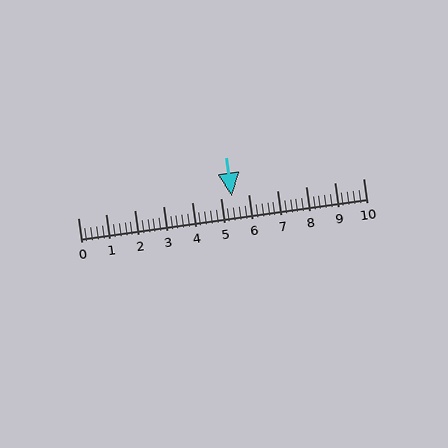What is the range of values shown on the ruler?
The ruler shows values from 0 to 10.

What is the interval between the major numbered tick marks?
The major tick marks are spaced 1 units apart.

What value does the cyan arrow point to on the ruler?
The cyan arrow points to approximately 5.4.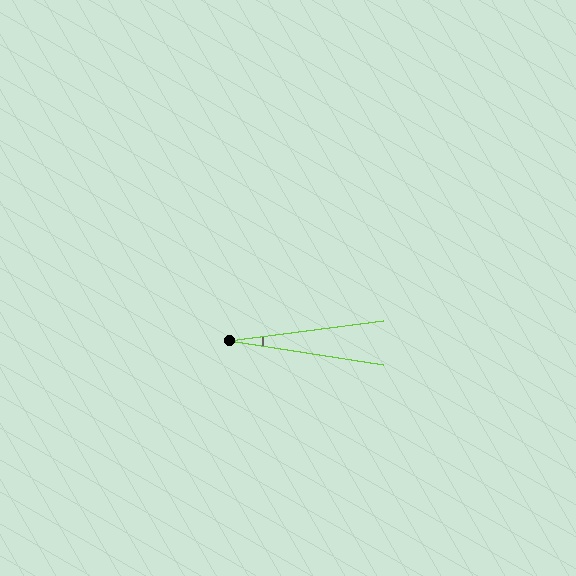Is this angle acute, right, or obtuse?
It is acute.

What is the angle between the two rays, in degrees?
Approximately 16 degrees.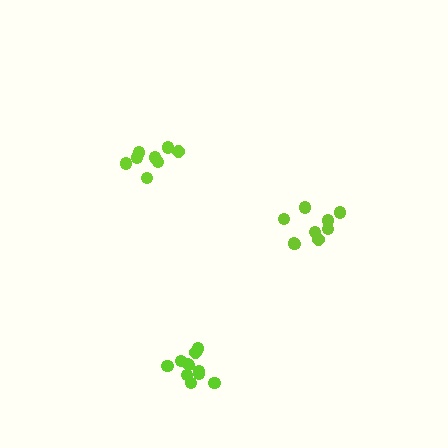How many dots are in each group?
Group 1: 9 dots, Group 2: 8 dots, Group 3: 11 dots (28 total).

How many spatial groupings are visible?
There are 3 spatial groupings.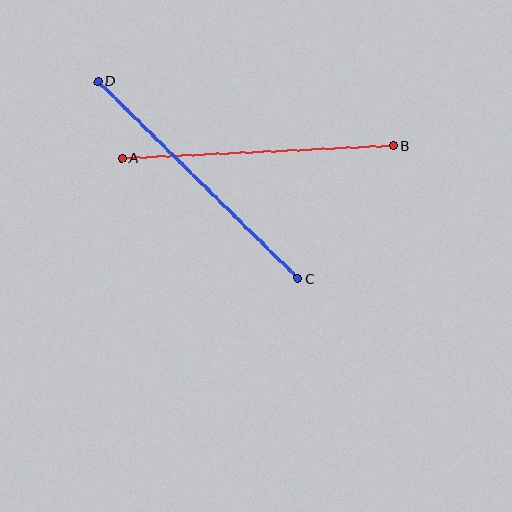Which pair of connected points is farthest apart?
Points C and D are farthest apart.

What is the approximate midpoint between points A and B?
The midpoint is at approximately (258, 152) pixels.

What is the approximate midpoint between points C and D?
The midpoint is at approximately (198, 180) pixels.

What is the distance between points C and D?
The distance is approximately 281 pixels.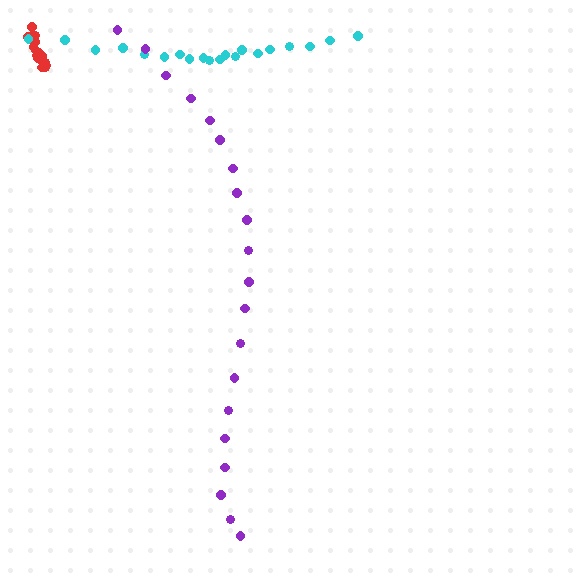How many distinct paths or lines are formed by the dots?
There are 3 distinct paths.